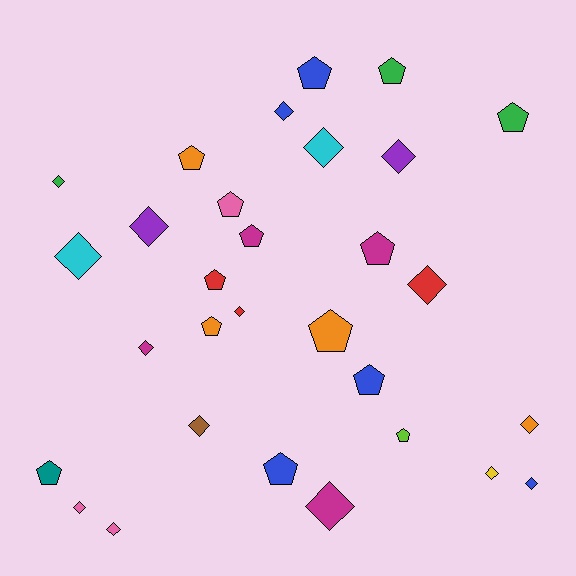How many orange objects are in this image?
There are 4 orange objects.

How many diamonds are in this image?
There are 16 diamonds.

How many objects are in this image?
There are 30 objects.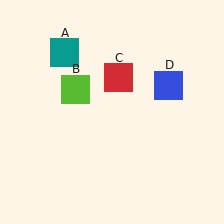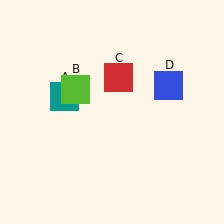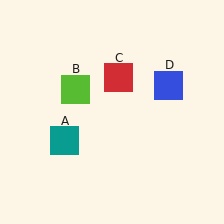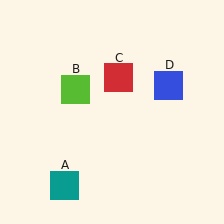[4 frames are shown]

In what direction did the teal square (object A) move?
The teal square (object A) moved down.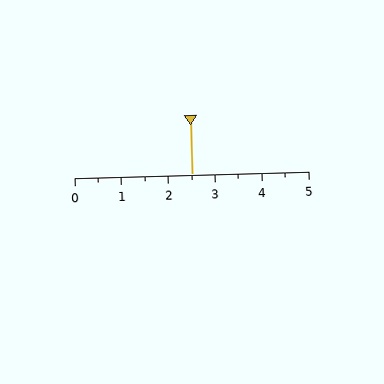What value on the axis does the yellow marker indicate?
The marker indicates approximately 2.5.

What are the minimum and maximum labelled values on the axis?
The axis runs from 0 to 5.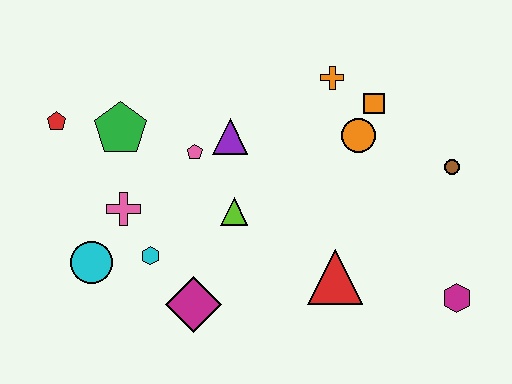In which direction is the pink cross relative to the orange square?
The pink cross is to the left of the orange square.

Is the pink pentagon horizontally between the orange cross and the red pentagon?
Yes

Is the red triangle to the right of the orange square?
No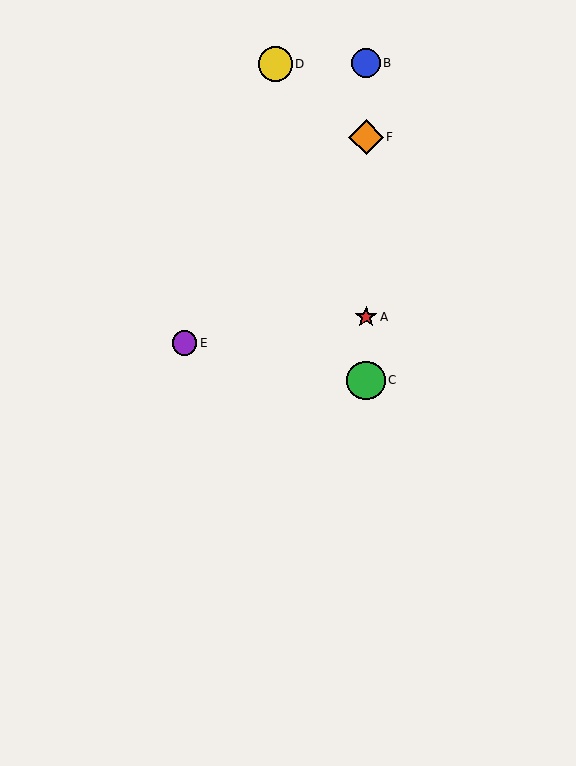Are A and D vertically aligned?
No, A is at x≈366 and D is at x≈275.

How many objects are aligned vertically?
4 objects (A, B, C, F) are aligned vertically.